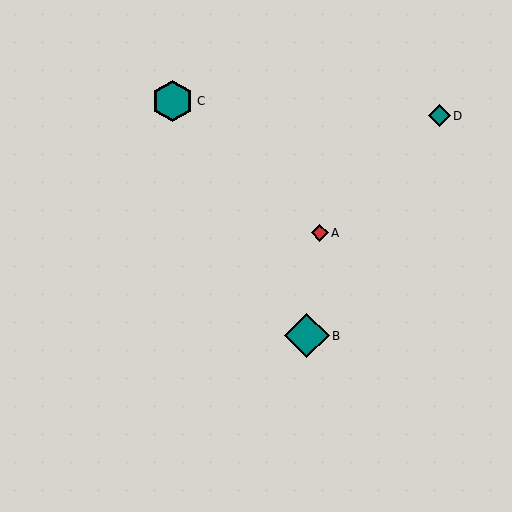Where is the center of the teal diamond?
The center of the teal diamond is at (307, 336).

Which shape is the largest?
The teal diamond (labeled B) is the largest.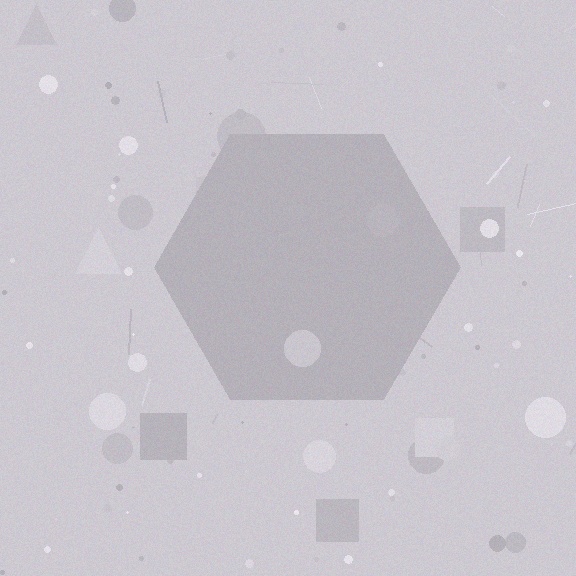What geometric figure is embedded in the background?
A hexagon is embedded in the background.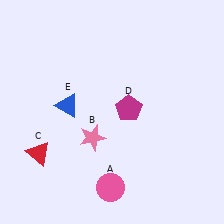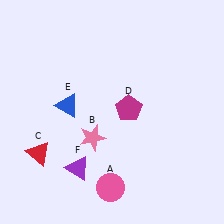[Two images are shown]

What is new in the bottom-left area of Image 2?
A purple triangle (F) was added in the bottom-left area of Image 2.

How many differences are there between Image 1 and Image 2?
There is 1 difference between the two images.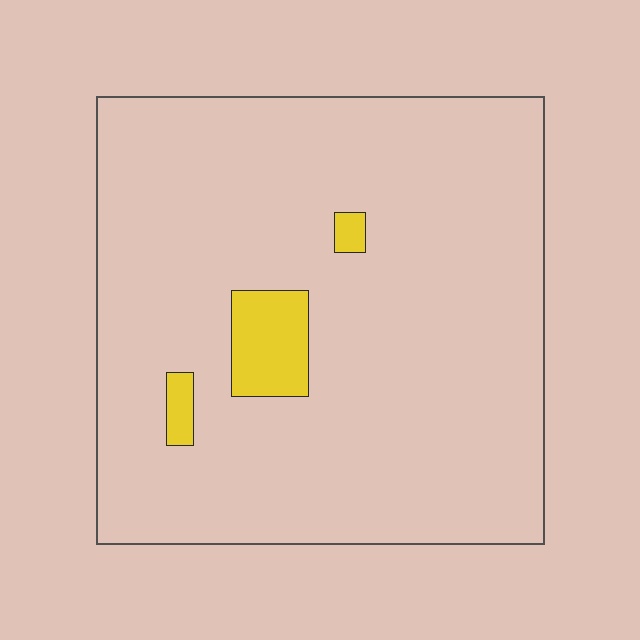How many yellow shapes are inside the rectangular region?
3.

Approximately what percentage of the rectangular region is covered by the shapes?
Approximately 5%.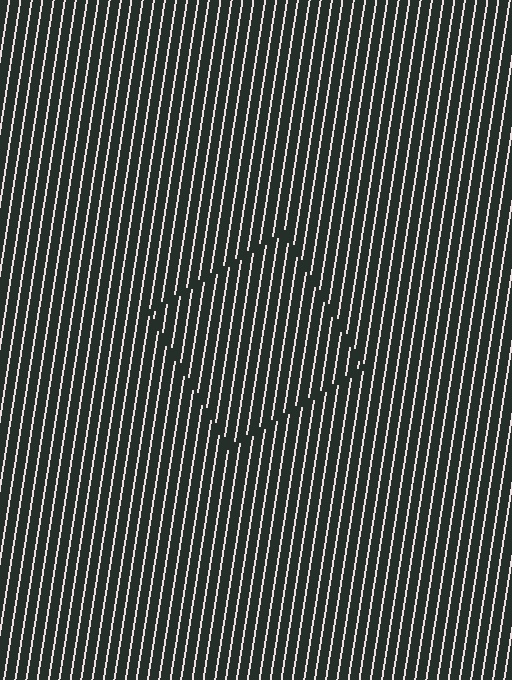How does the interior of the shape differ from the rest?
The interior of the shape contains the same grating, shifted by half a period — the contour is defined by the phase discontinuity where line-ends from the inner and outer gratings abut.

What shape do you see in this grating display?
An illusory square. The interior of the shape contains the same grating, shifted by half a period — the contour is defined by the phase discontinuity where line-ends from the inner and outer gratings abut.